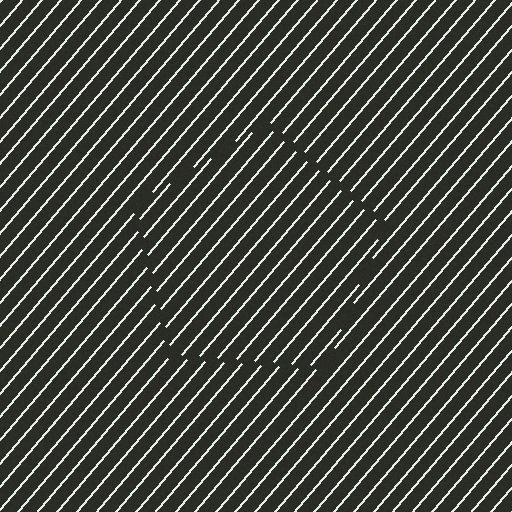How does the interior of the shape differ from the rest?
The interior of the shape contains the same grating, shifted by half a period — the contour is defined by the phase discontinuity where line-ends from the inner and outer gratings abut.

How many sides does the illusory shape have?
5 sides — the line-ends trace a pentagon.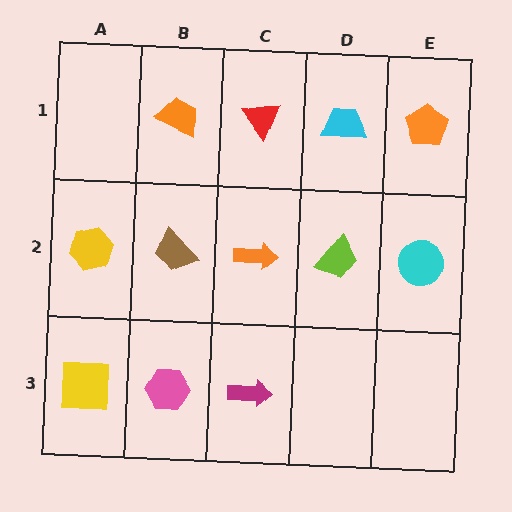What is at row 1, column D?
A cyan trapezoid.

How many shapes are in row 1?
4 shapes.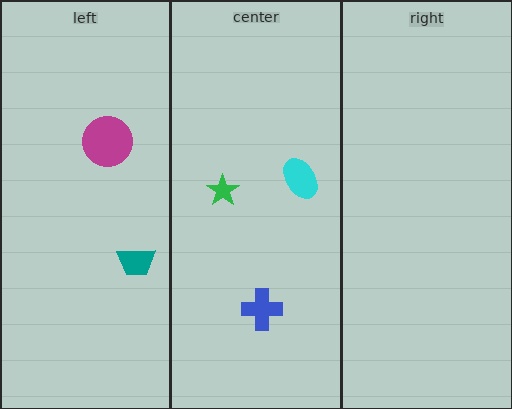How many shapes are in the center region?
3.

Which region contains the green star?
The center region.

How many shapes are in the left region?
2.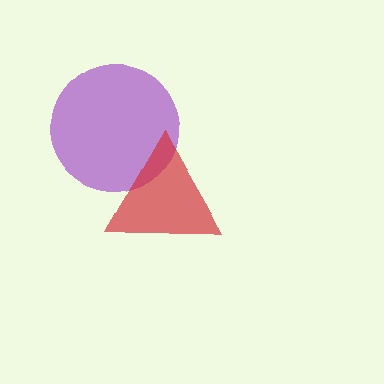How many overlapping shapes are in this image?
There are 2 overlapping shapes in the image.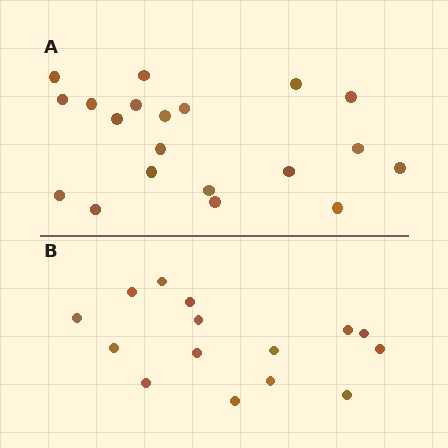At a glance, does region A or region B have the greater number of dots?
Region A (the top region) has more dots.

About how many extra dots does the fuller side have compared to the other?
Region A has about 5 more dots than region B.